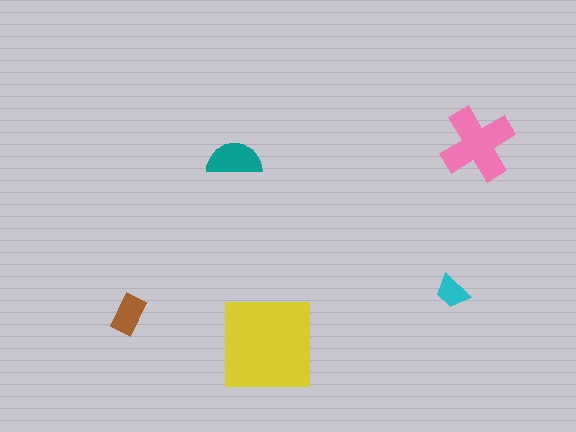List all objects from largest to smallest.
The yellow square, the pink cross, the teal semicircle, the brown rectangle, the cyan trapezoid.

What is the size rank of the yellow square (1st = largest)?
1st.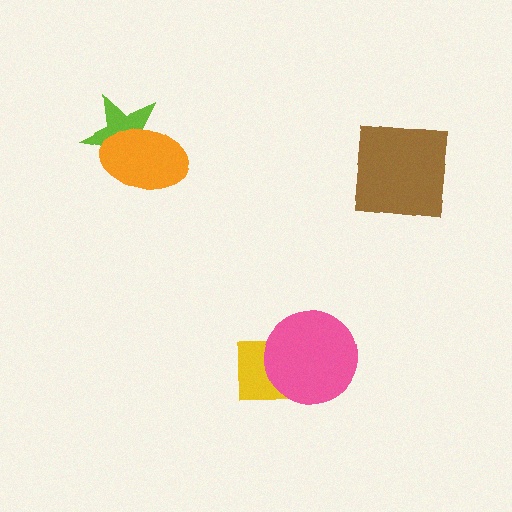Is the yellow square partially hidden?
Yes, it is partially covered by another shape.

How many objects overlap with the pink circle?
1 object overlaps with the pink circle.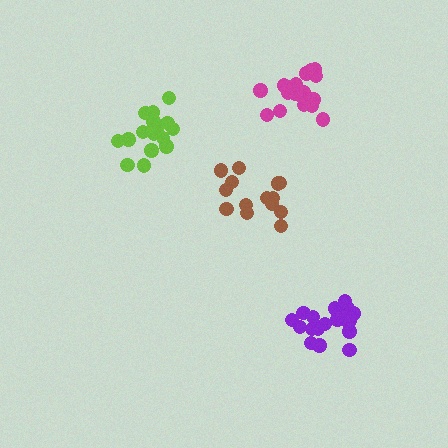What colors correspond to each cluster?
The clusters are colored: magenta, lime, purple, brown.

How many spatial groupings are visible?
There are 4 spatial groupings.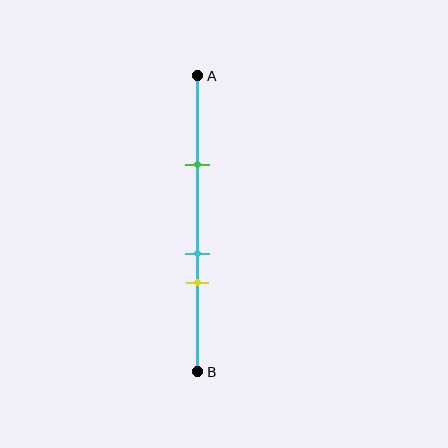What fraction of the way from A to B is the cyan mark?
The cyan mark is approximately 60% (0.6) of the way from A to B.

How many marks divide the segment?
There are 3 marks dividing the segment.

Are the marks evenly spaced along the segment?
No, the marks are not evenly spaced.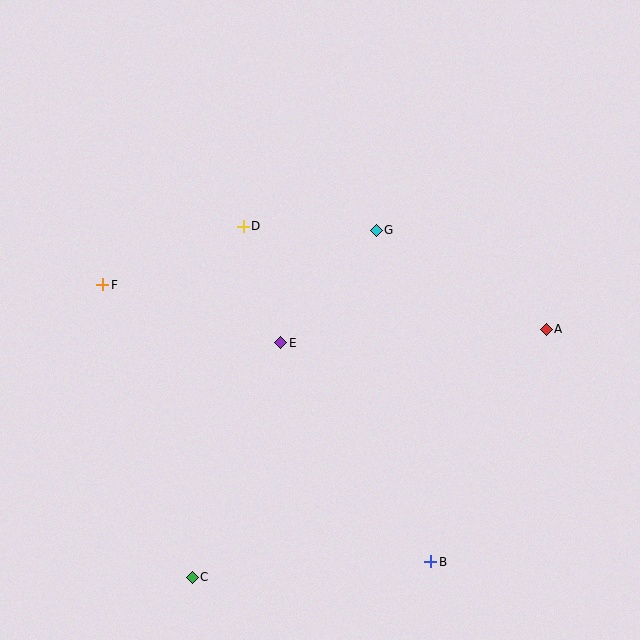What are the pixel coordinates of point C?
Point C is at (192, 577).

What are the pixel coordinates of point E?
Point E is at (281, 343).